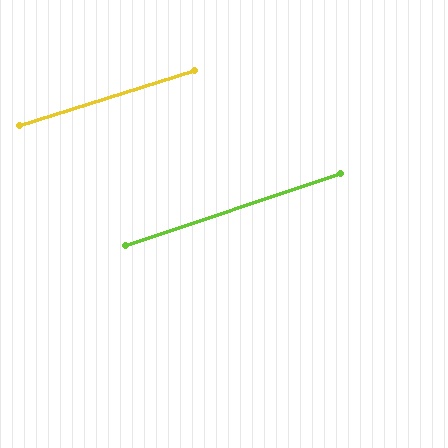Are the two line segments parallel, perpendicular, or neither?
Parallel — their directions differ by only 1.2°.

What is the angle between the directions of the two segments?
Approximately 1 degree.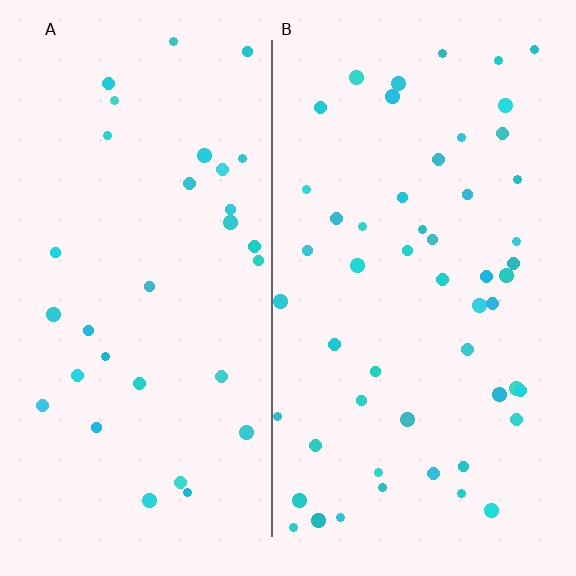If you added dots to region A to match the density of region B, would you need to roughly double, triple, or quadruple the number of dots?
Approximately double.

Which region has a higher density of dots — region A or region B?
B (the right).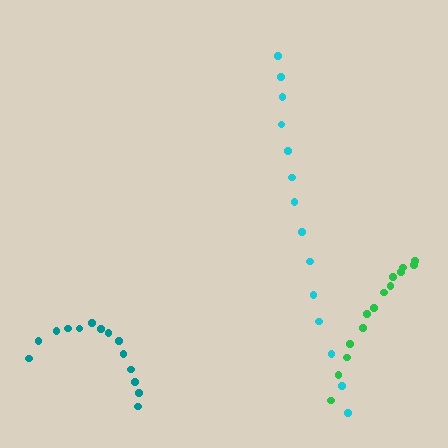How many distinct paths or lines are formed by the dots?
There are 3 distinct paths.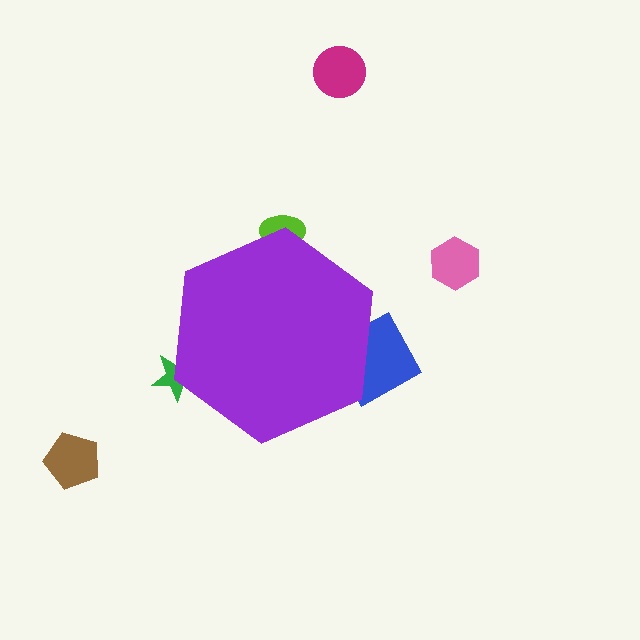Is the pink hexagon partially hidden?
No, the pink hexagon is fully visible.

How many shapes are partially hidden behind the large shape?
3 shapes are partially hidden.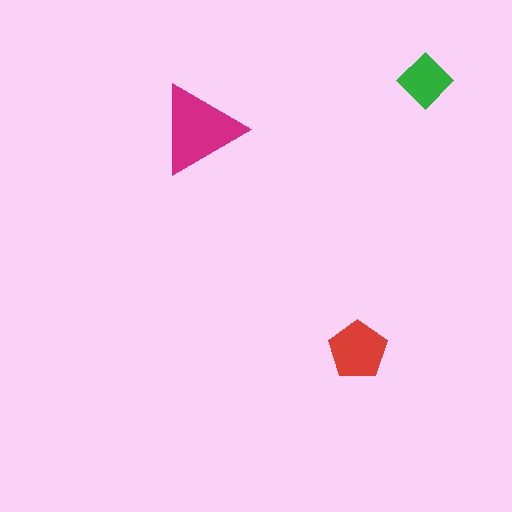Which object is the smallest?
The green diamond.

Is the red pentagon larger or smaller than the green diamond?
Larger.